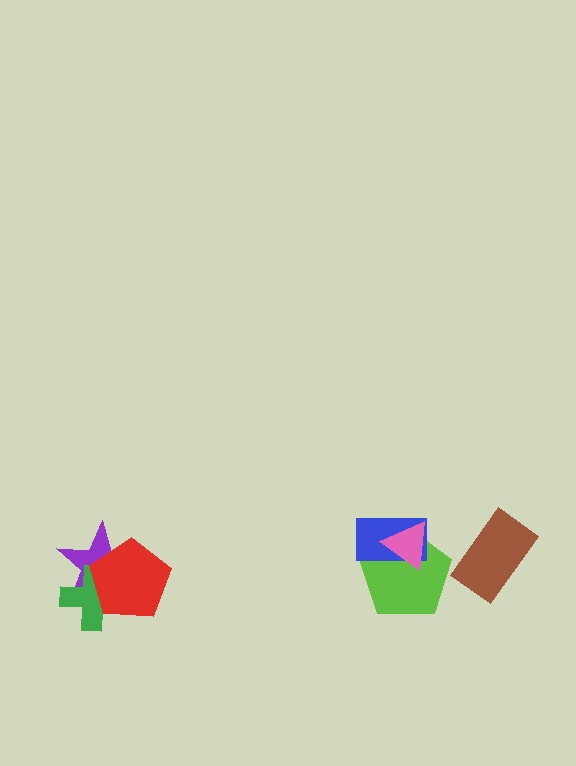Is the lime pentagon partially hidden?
Yes, it is partially covered by another shape.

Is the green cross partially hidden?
Yes, it is partially covered by another shape.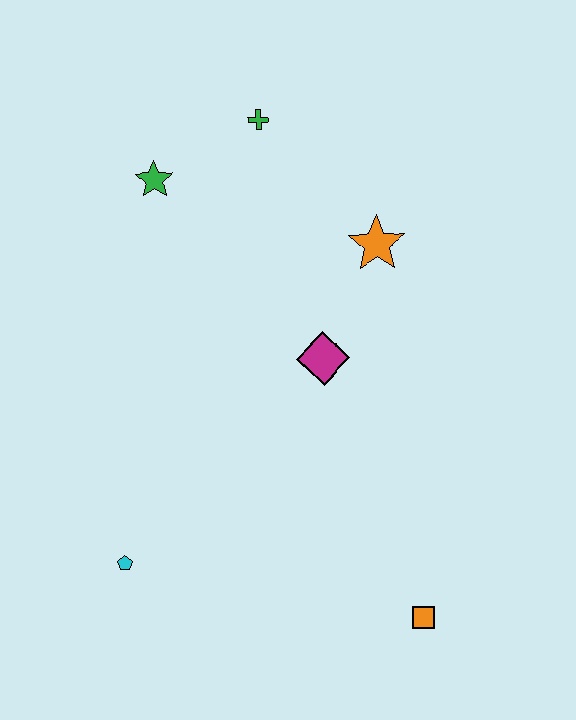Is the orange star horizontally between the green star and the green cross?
No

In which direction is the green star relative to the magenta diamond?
The green star is above the magenta diamond.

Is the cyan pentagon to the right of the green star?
No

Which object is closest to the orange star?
The magenta diamond is closest to the orange star.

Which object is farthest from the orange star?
The cyan pentagon is farthest from the orange star.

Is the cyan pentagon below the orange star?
Yes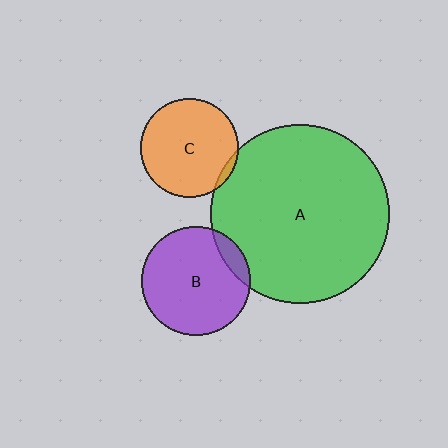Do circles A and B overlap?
Yes.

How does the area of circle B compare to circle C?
Approximately 1.2 times.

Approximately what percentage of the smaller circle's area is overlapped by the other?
Approximately 10%.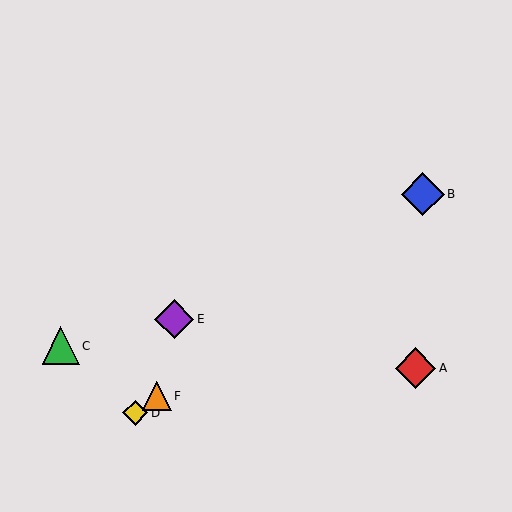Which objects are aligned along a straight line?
Objects B, D, F are aligned along a straight line.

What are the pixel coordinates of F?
Object F is at (157, 396).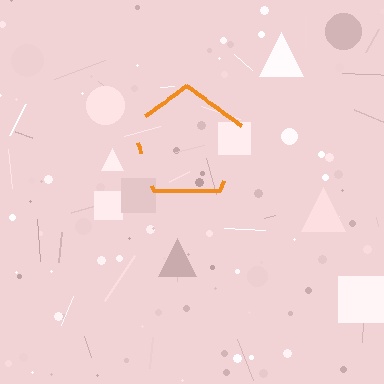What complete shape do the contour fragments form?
The contour fragments form a pentagon.